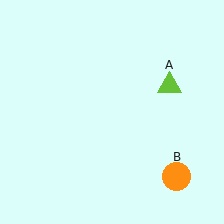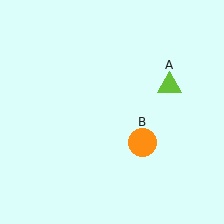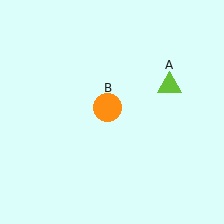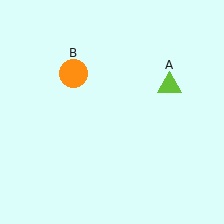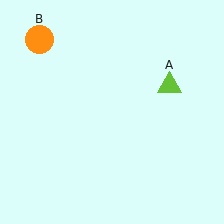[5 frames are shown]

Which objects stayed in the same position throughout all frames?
Lime triangle (object A) remained stationary.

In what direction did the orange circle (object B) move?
The orange circle (object B) moved up and to the left.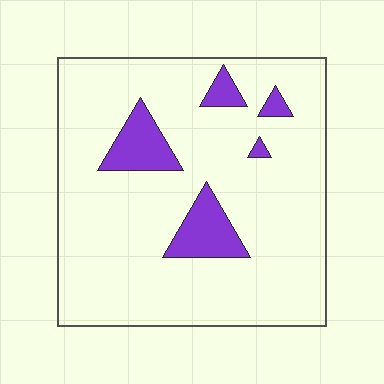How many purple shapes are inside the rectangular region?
5.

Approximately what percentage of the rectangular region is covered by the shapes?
Approximately 10%.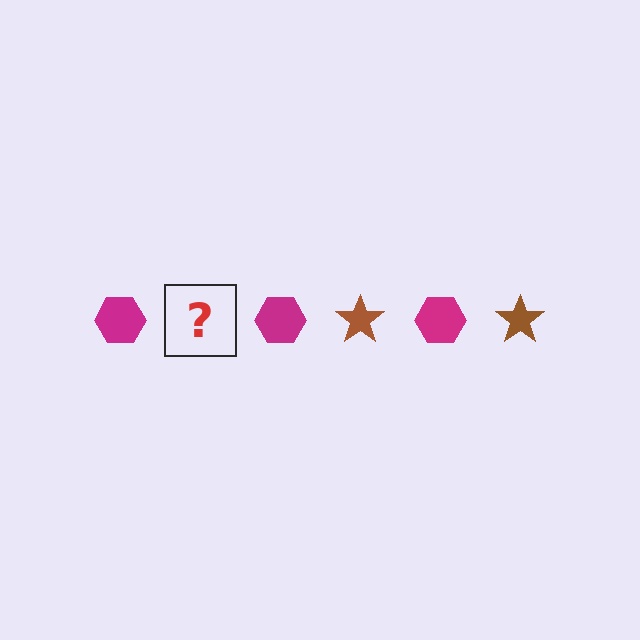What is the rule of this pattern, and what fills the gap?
The rule is that the pattern alternates between magenta hexagon and brown star. The gap should be filled with a brown star.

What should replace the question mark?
The question mark should be replaced with a brown star.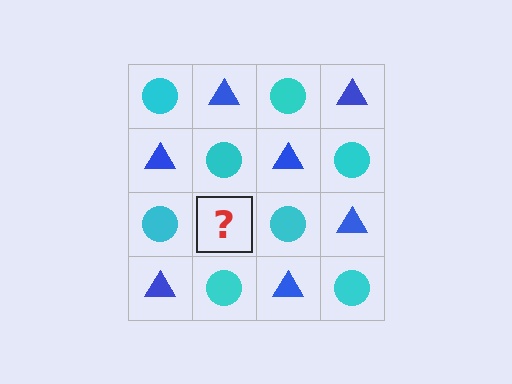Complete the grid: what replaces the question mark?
The question mark should be replaced with a blue triangle.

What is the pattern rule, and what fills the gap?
The rule is that it alternates cyan circle and blue triangle in a checkerboard pattern. The gap should be filled with a blue triangle.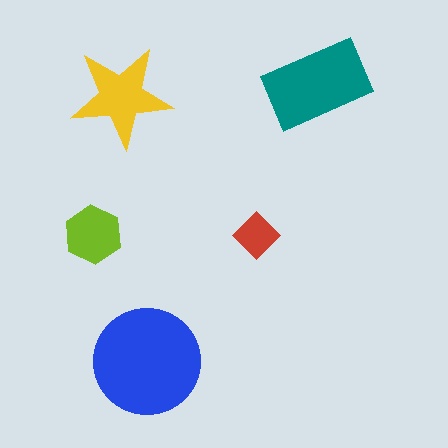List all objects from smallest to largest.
The red diamond, the lime hexagon, the yellow star, the teal rectangle, the blue circle.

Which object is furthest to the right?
The teal rectangle is rightmost.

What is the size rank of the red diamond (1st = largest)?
5th.